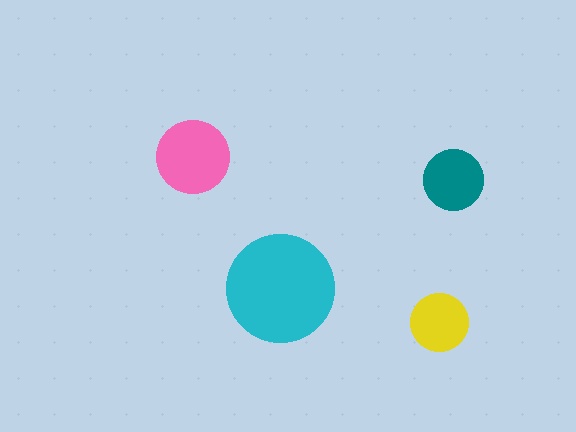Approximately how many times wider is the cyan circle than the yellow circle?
About 2 times wider.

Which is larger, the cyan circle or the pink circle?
The cyan one.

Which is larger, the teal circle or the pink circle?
The pink one.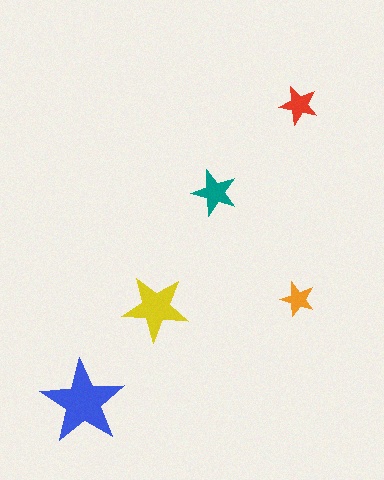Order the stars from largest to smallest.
the blue one, the yellow one, the teal one, the red one, the orange one.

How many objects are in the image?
There are 5 objects in the image.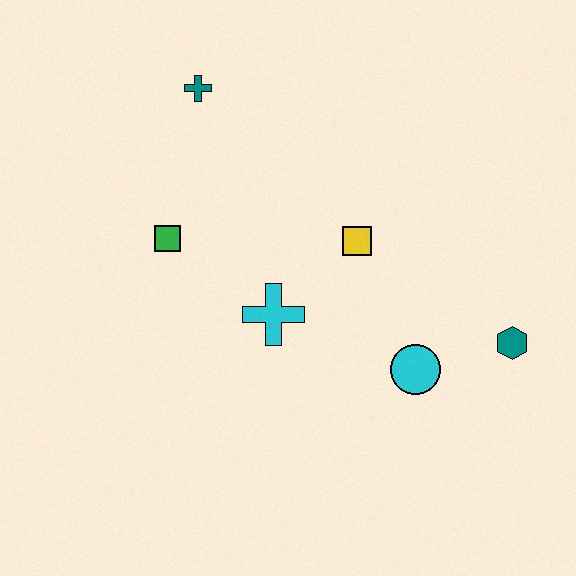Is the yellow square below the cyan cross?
No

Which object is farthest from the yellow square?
The teal cross is farthest from the yellow square.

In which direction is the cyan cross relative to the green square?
The cyan cross is to the right of the green square.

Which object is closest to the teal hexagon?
The cyan circle is closest to the teal hexagon.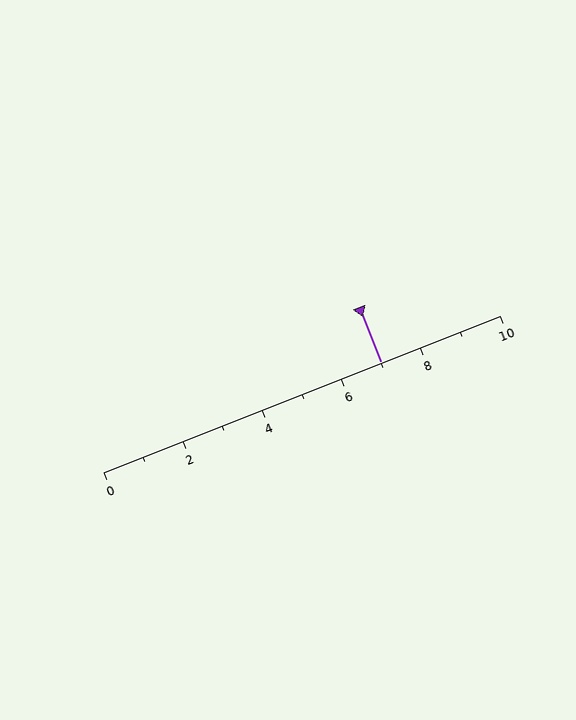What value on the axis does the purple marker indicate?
The marker indicates approximately 7.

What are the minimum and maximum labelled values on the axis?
The axis runs from 0 to 10.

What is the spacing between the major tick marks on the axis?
The major ticks are spaced 2 apart.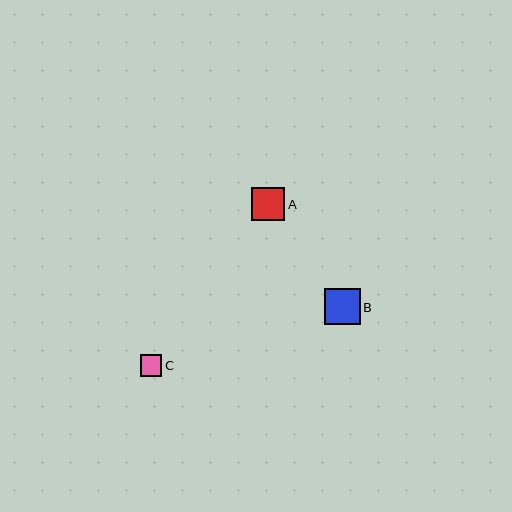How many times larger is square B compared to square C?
Square B is approximately 1.6 times the size of square C.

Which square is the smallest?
Square C is the smallest with a size of approximately 22 pixels.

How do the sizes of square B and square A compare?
Square B and square A are approximately the same size.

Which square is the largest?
Square B is the largest with a size of approximately 35 pixels.